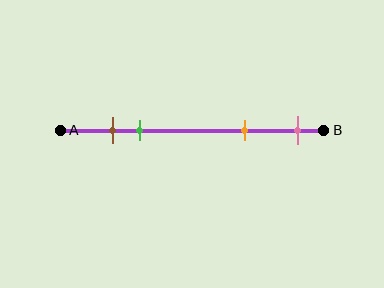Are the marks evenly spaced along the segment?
No, the marks are not evenly spaced.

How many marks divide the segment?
There are 4 marks dividing the segment.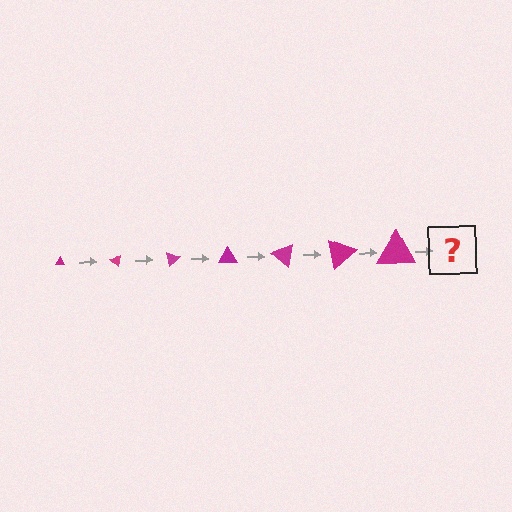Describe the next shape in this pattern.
It should be a triangle, larger than the previous one and rotated 280 degrees from the start.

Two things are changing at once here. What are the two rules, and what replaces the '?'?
The two rules are that the triangle grows larger each step and it rotates 40 degrees each step. The '?' should be a triangle, larger than the previous one and rotated 280 degrees from the start.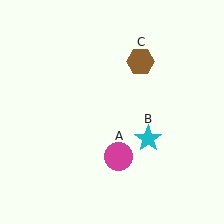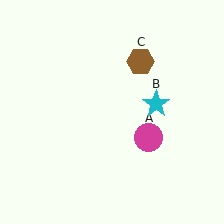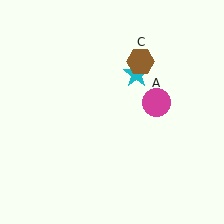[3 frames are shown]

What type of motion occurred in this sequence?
The magenta circle (object A), cyan star (object B) rotated counterclockwise around the center of the scene.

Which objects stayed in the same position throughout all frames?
Brown hexagon (object C) remained stationary.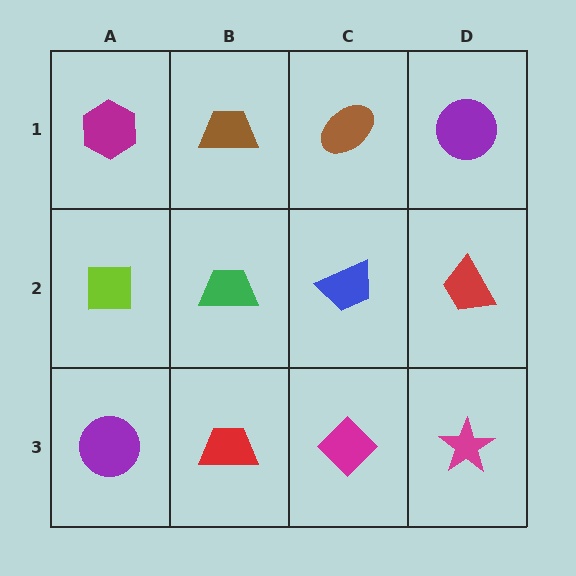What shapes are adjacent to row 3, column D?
A red trapezoid (row 2, column D), a magenta diamond (row 3, column C).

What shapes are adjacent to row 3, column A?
A lime square (row 2, column A), a red trapezoid (row 3, column B).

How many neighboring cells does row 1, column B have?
3.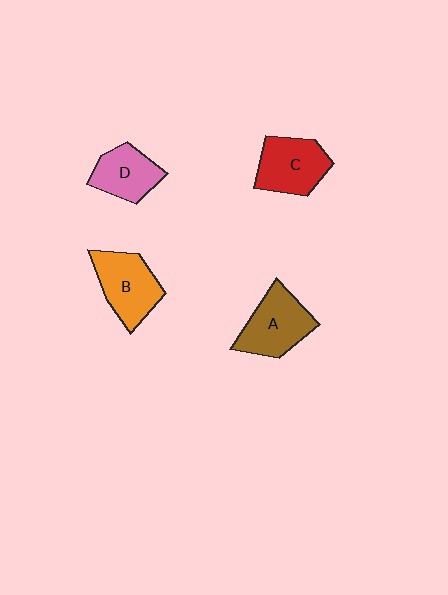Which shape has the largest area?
Shape A (brown).